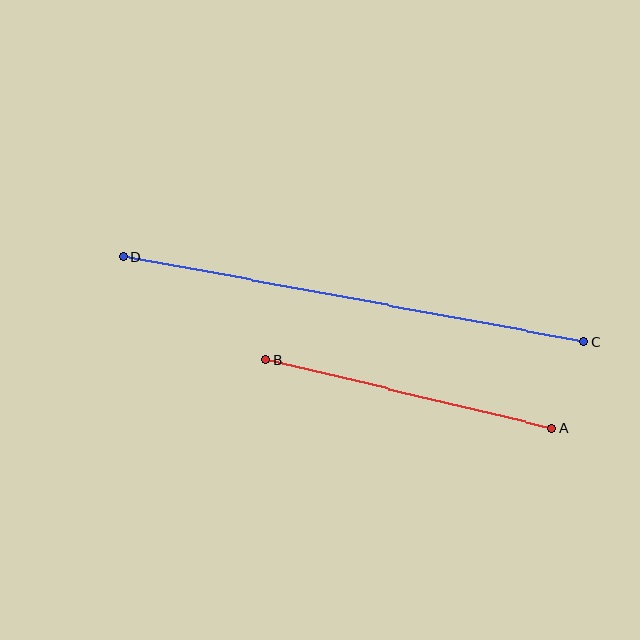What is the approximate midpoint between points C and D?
The midpoint is at approximately (354, 299) pixels.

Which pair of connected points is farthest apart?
Points C and D are farthest apart.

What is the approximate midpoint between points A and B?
The midpoint is at approximately (409, 394) pixels.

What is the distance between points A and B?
The distance is approximately 294 pixels.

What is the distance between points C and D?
The distance is approximately 468 pixels.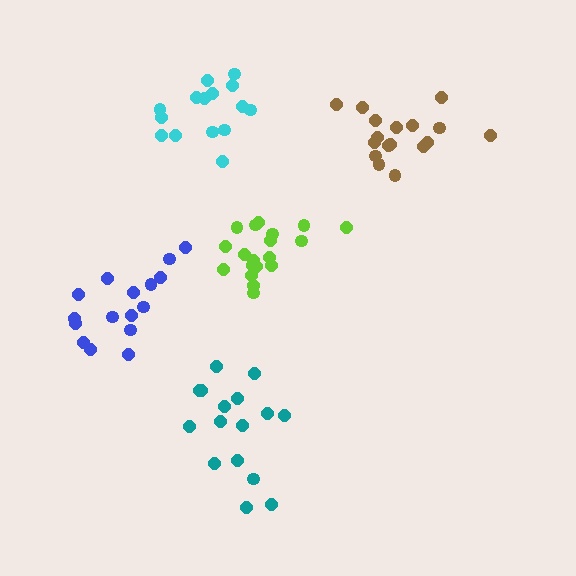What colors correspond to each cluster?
The clusters are colored: teal, cyan, lime, brown, blue.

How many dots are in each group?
Group 1: 16 dots, Group 2: 16 dots, Group 3: 19 dots, Group 4: 17 dots, Group 5: 16 dots (84 total).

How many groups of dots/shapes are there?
There are 5 groups.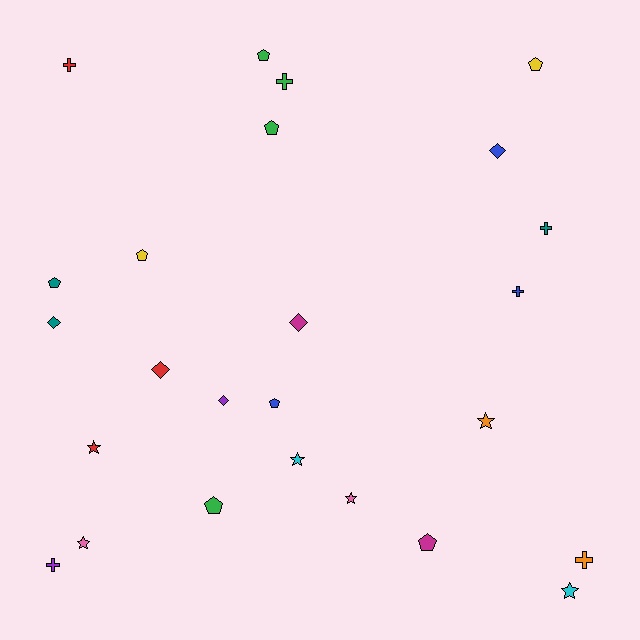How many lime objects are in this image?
There are no lime objects.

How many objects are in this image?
There are 25 objects.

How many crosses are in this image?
There are 6 crosses.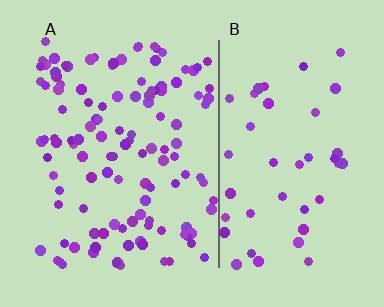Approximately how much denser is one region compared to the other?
Approximately 2.7× — region A over region B.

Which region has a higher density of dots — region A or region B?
A (the left).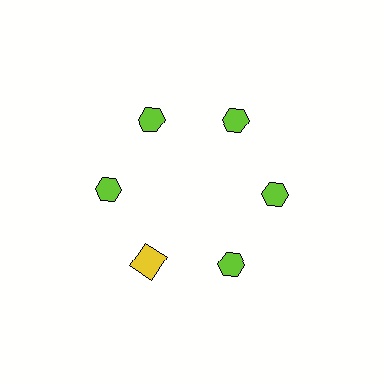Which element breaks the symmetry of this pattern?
The yellow square at roughly the 7 o'clock position breaks the symmetry. All other shapes are lime hexagons.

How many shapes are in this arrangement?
There are 6 shapes arranged in a ring pattern.